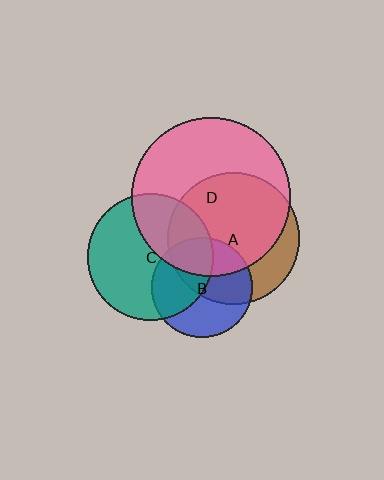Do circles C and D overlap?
Yes.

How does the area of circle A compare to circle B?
Approximately 1.7 times.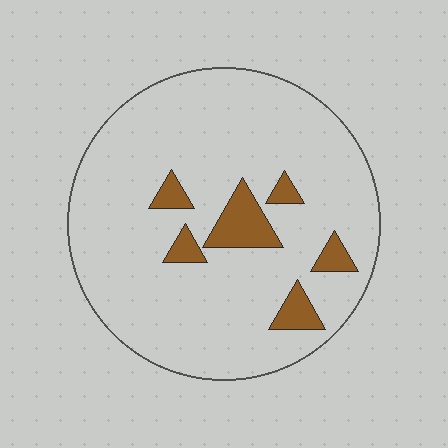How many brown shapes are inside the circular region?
6.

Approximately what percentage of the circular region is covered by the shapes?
Approximately 10%.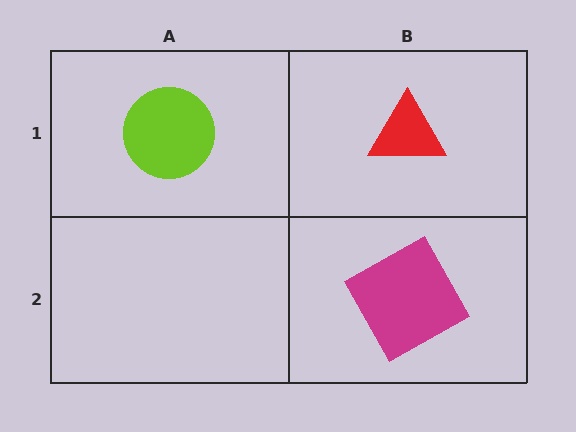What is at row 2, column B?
A magenta square.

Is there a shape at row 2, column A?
No, that cell is empty.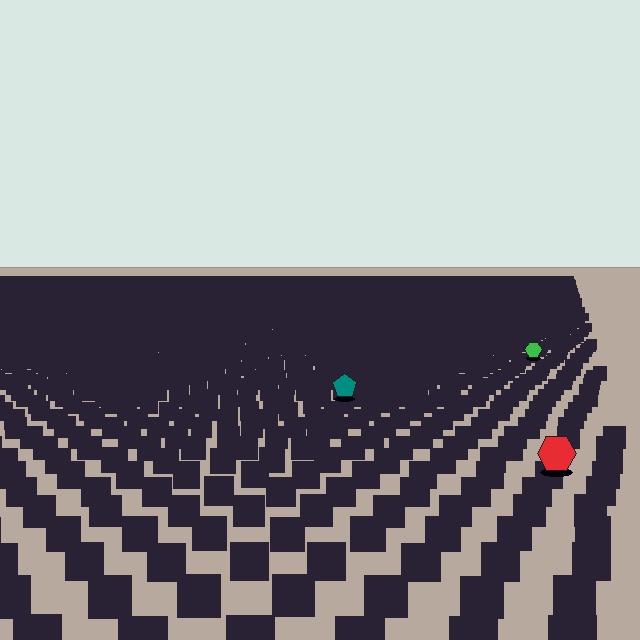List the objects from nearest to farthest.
From nearest to farthest: the red hexagon, the teal pentagon, the green hexagon.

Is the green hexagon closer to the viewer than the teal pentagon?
No. The teal pentagon is closer — you can tell from the texture gradient: the ground texture is coarser near it.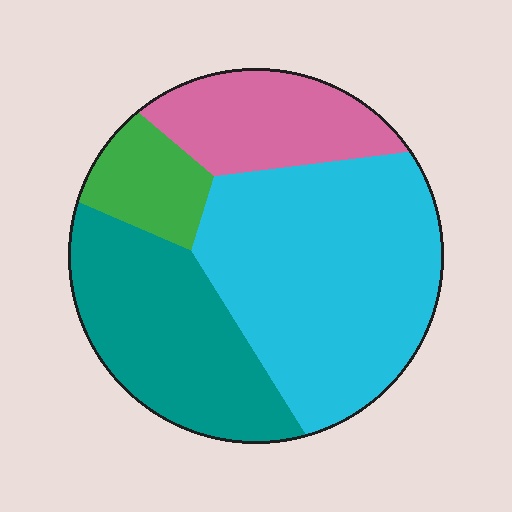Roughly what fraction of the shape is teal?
Teal covers roughly 30% of the shape.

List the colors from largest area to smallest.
From largest to smallest: cyan, teal, pink, green.